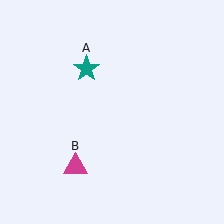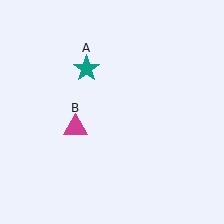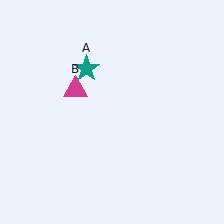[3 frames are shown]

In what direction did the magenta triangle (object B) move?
The magenta triangle (object B) moved up.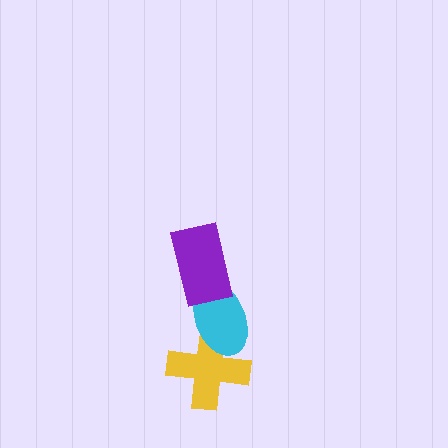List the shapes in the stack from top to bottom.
From top to bottom: the purple rectangle, the cyan ellipse, the yellow cross.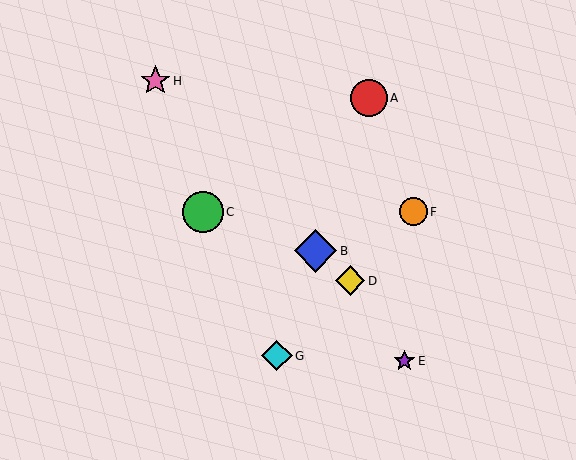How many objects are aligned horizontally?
2 objects (C, F) are aligned horizontally.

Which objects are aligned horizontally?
Objects C, F are aligned horizontally.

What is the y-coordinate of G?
Object G is at y≈356.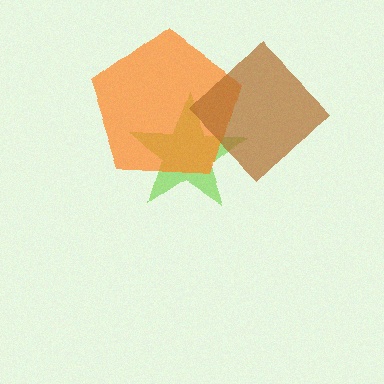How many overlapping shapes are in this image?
There are 3 overlapping shapes in the image.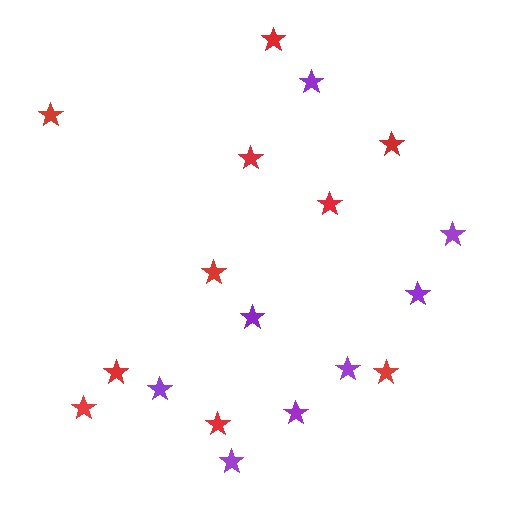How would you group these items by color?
There are 2 groups: one group of red stars (10) and one group of purple stars (8).